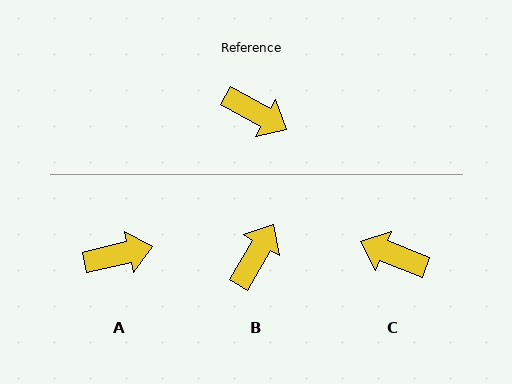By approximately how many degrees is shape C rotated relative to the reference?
Approximately 173 degrees clockwise.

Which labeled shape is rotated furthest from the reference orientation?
C, about 173 degrees away.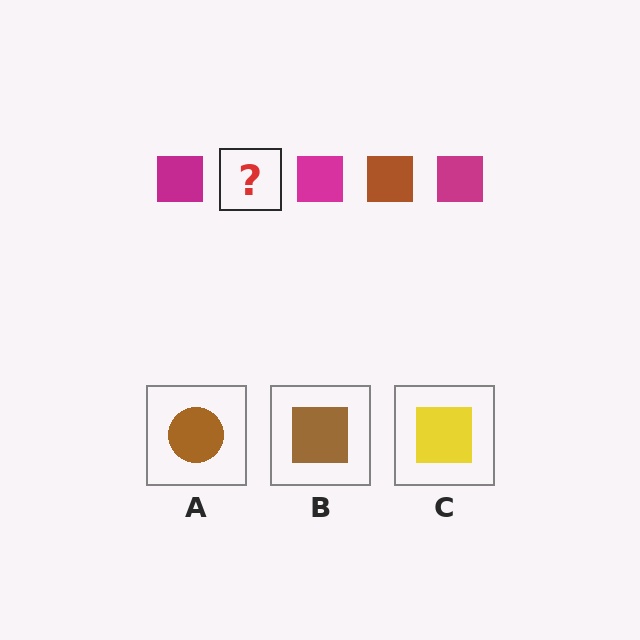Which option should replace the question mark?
Option B.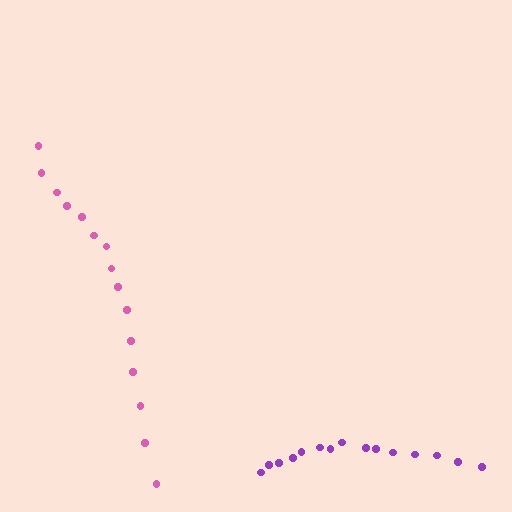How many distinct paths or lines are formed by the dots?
There are 2 distinct paths.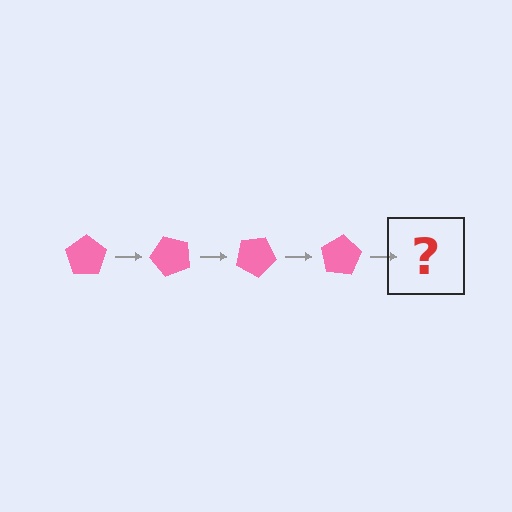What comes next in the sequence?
The next element should be a pink pentagon rotated 200 degrees.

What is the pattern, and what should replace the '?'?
The pattern is that the pentagon rotates 50 degrees each step. The '?' should be a pink pentagon rotated 200 degrees.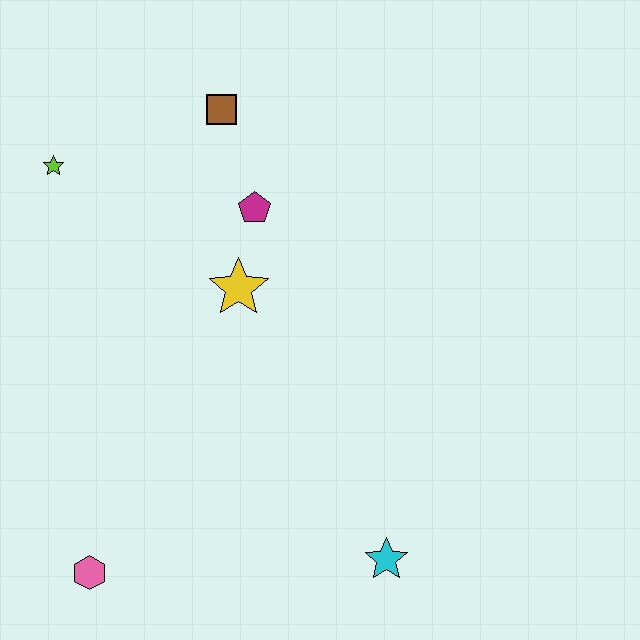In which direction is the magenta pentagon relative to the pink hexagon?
The magenta pentagon is above the pink hexagon.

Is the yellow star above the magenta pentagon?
No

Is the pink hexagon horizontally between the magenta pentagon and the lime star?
Yes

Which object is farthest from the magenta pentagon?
The pink hexagon is farthest from the magenta pentagon.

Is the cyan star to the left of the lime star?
No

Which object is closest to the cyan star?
The pink hexagon is closest to the cyan star.